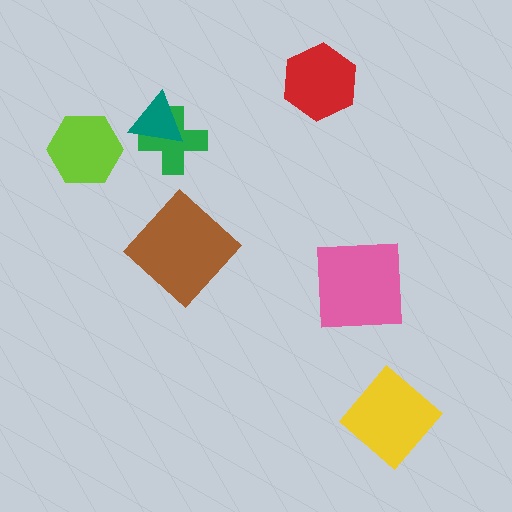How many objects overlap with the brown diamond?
0 objects overlap with the brown diamond.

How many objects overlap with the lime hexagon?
0 objects overlap with the lime hexagon.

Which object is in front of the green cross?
The teal triangle is in front of the green cross.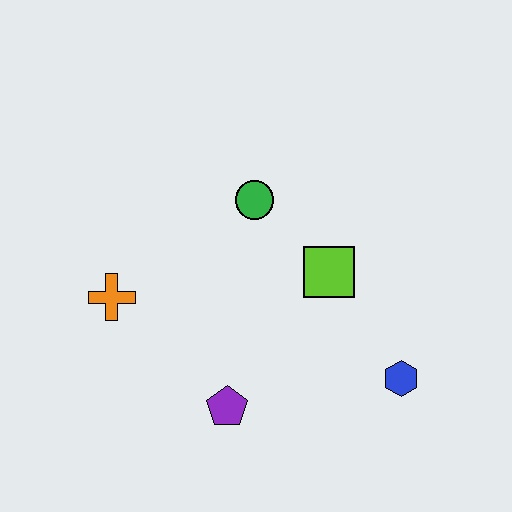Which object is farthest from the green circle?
The blue hexagon is farthest from the green circle.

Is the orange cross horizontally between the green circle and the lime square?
No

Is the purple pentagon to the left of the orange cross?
No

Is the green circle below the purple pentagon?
No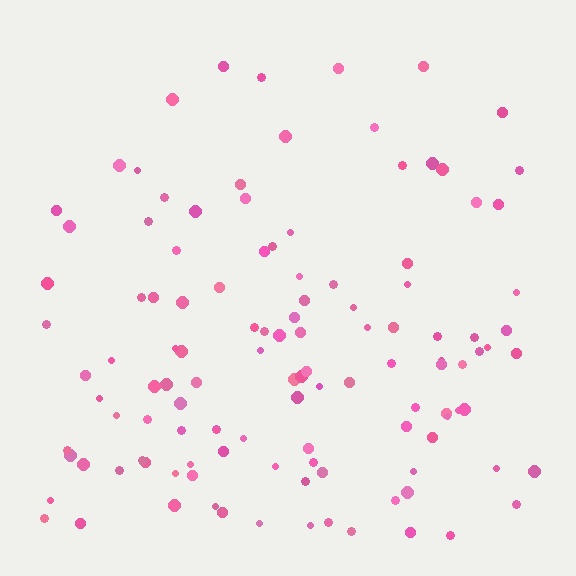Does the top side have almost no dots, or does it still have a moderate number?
Still a moderate number, just noticeably fewer than the bottom.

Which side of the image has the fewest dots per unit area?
The top.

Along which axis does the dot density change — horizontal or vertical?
Vertical.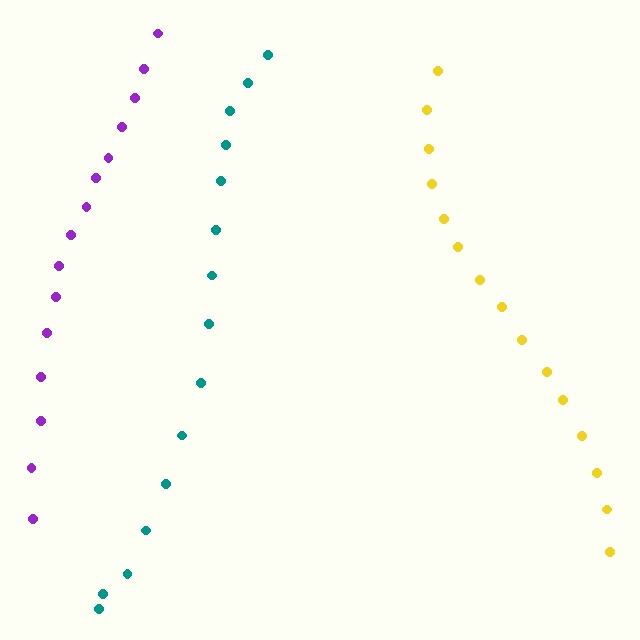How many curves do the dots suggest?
There are 3 distinct paths.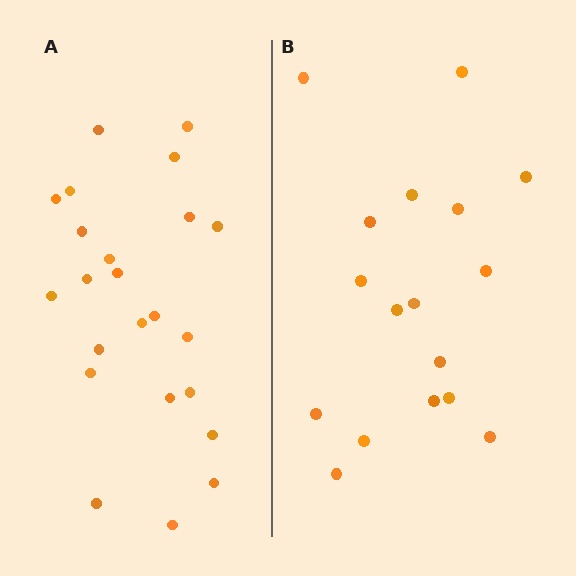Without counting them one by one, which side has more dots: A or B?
Region A (the left region) has more dots.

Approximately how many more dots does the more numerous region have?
Region A has about 6 more dots than region B.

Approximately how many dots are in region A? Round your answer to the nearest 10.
About 20 dots. (The exact count is 23, which rounds to 20.)